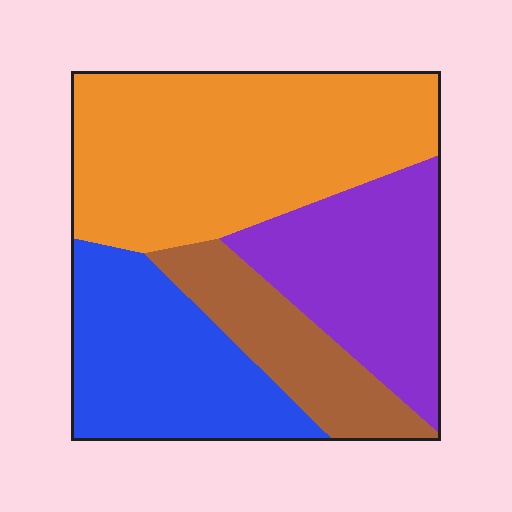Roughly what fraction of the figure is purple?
Purple takes up less than a quarter of the figure.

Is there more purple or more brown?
Purple.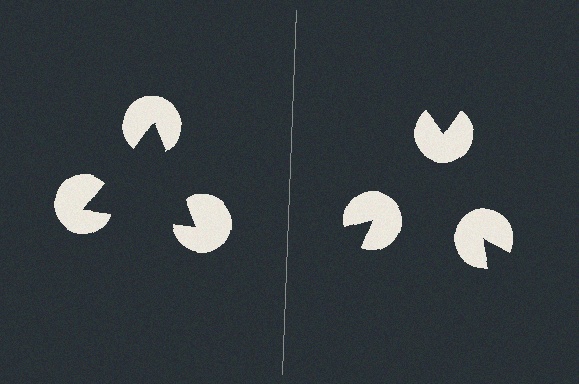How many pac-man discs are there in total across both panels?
6 — 3 on each side.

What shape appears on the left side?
An illusory triangle.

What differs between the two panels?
The pac-man discs are positioned identically on both sides; only the wedge orientations differ. On the left they align to a triangle; on the right they are misaligned.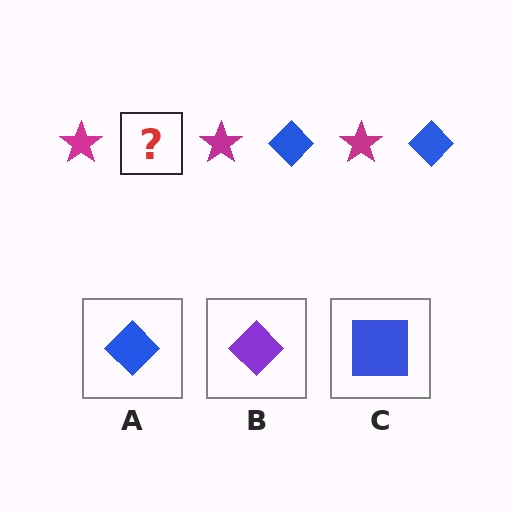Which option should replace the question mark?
Option A.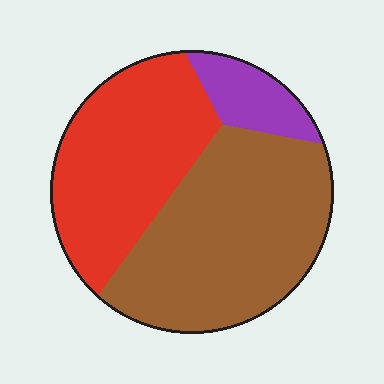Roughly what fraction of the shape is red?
Red covers 39% of the shape.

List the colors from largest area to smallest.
From largest to smallest: brown, red, purple.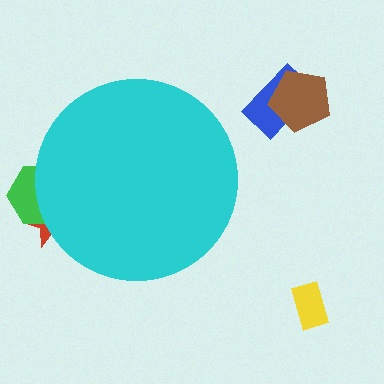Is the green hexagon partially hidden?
Yes, the green hexagon is partially hidden behind the cyan circle.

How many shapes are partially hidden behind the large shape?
2 shapes are partially hidden.